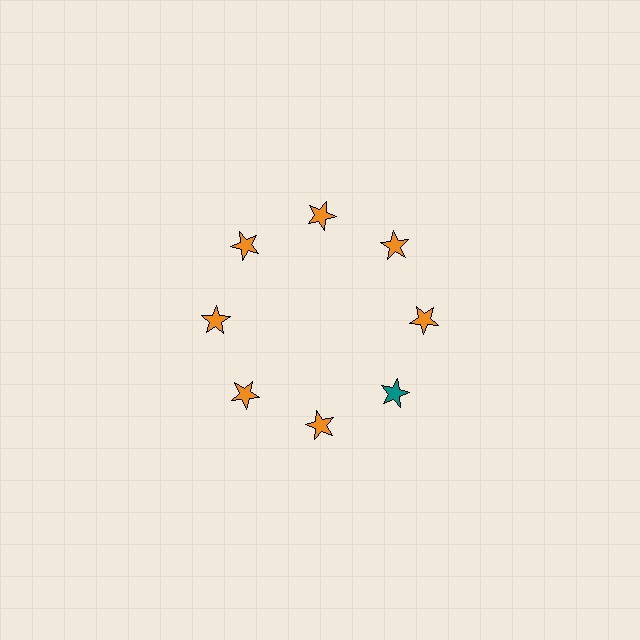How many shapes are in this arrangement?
There are 8 shapes arranged in a ring pattern.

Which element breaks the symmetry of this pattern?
The teal star at roughly the 4 o'clock position breaks the symmetry. All other shapes are orange stars.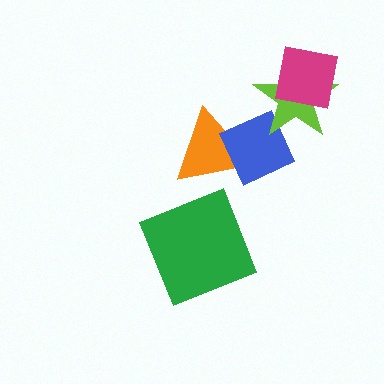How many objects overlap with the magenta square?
1 object overlaps with the magenta square.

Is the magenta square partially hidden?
No, no other shape covers it.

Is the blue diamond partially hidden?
Yes, it is partially covered by another shape.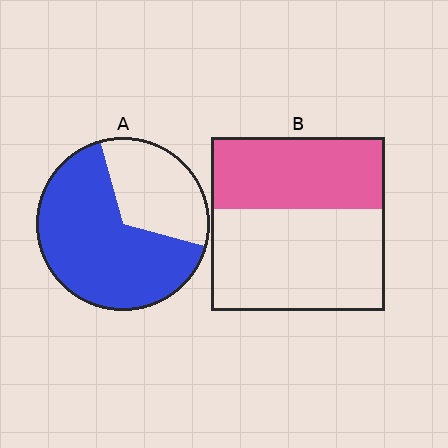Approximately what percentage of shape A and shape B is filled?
A is approximately 65% and B is approximately 40%.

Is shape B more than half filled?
No.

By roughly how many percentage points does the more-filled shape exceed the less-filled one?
By roughly 25 percentage points (A over B).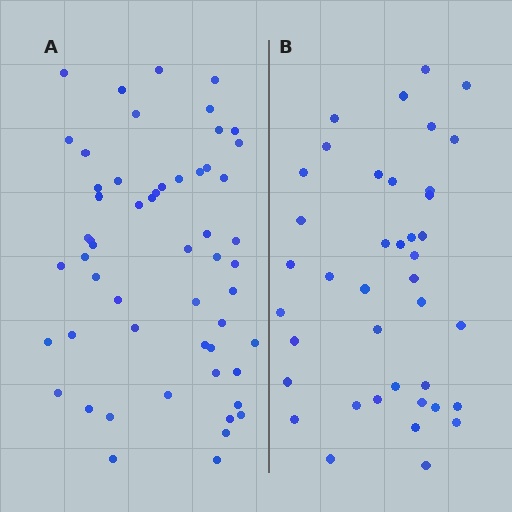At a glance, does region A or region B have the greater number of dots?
Region A (the left region) has more dots.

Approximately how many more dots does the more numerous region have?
Region A has approximately 15 more dots than region B.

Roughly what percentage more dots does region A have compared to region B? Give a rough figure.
About 40% more.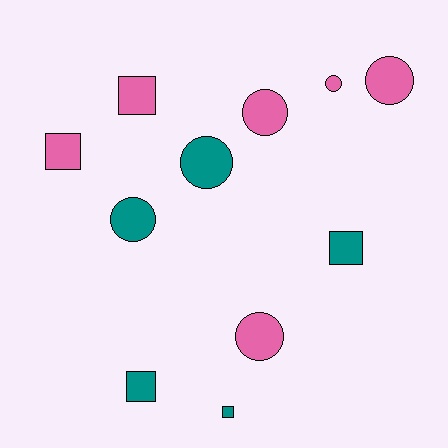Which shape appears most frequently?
Circle, with 6 objects.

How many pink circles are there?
There are 4 pink circles.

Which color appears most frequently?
Pink, with 6 objects.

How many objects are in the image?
There are 11 objects.